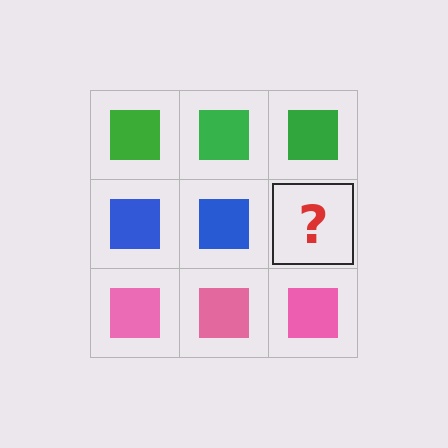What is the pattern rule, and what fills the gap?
The rule is that each row has a consistent color. The gap should be filled with a blue square.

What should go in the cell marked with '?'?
The missing cell should contain a blue square.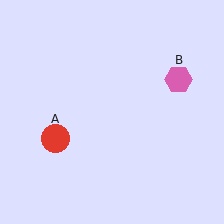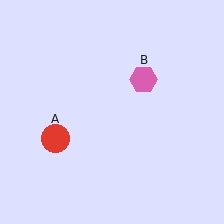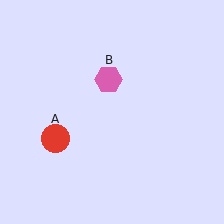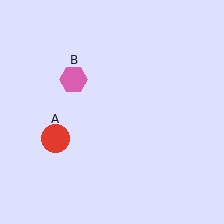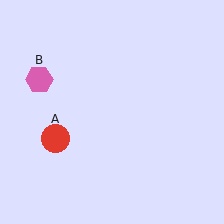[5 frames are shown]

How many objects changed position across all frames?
1 object changed position: pink hexagon (object B).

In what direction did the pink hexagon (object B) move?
The pink hexagon (object B) moved left.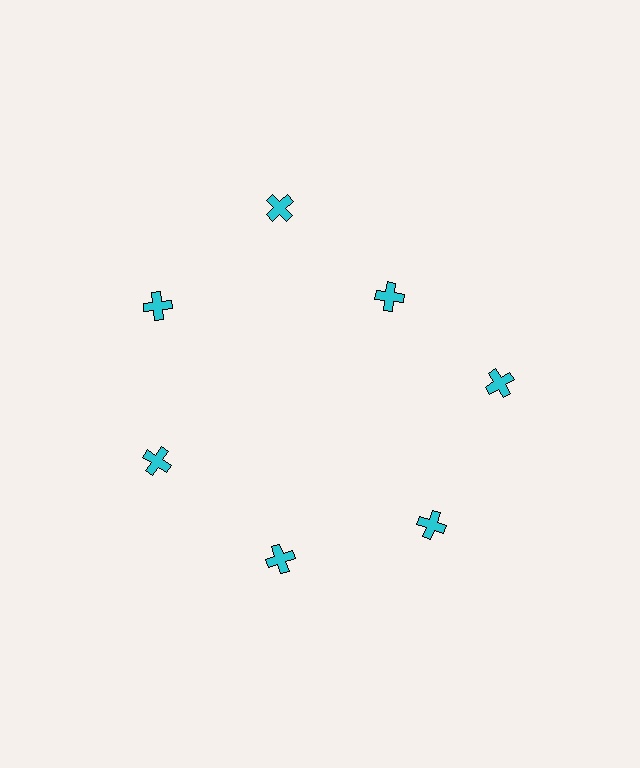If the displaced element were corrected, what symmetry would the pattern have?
It would have 7-fold rotational symmetry — the pattern would map onto itself every 51 degrees.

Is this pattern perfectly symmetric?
No. The 7 cyan crosses are arranged in a ring, but one element near the 1 o'clock position is pulled inward toward the center, breaking the 7-fold rotational symmetry.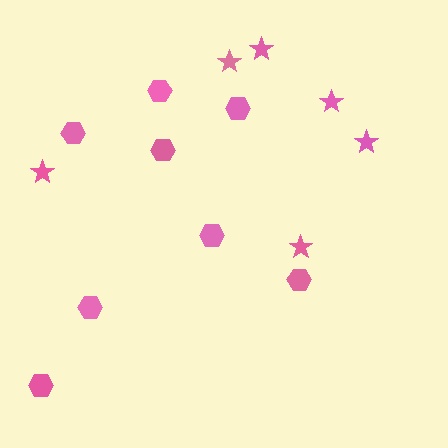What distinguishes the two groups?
There are 2 groups: one group of stars (6) and one group of hexagons (8).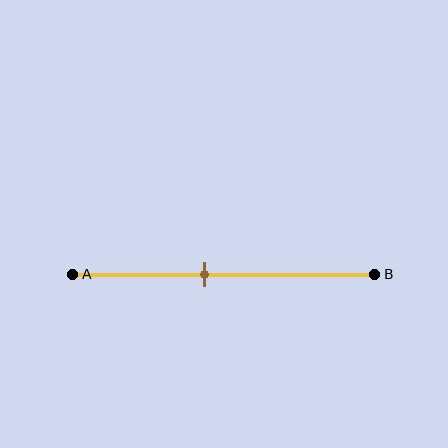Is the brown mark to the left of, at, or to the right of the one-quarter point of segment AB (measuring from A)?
The brown mark is to the right of the one-quarter point of segment AB.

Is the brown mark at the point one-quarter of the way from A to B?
No, the mark is at about 45% from A, not at the 25% one-quarter point.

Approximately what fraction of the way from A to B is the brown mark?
The brown mark is approximately 45% of the way from A to B.